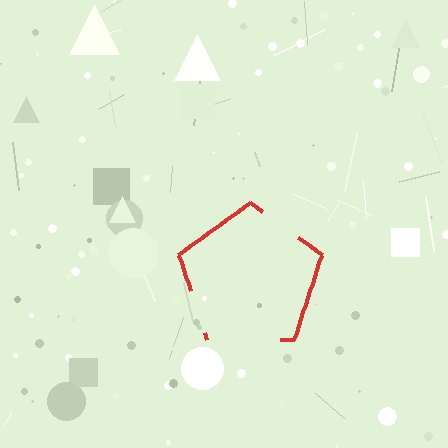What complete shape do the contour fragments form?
The contour fragments form a pentagon.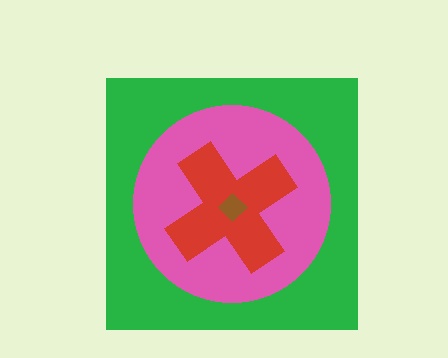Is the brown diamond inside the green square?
Yes.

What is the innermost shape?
The brown diamond.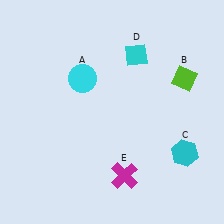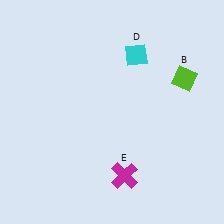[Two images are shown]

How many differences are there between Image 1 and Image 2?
There are 2 differences between the two images.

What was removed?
The cyan hexagon (C), the cyan circle (A) were removed in Image 2.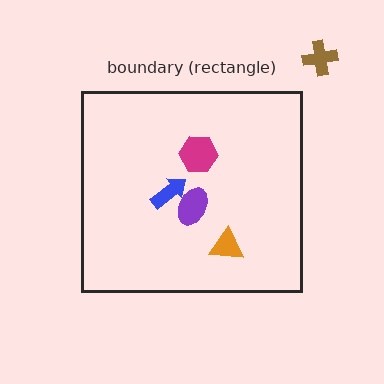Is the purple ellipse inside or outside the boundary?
Inside.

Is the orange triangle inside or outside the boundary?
Inside.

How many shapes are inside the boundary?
4 inside, 1 outside.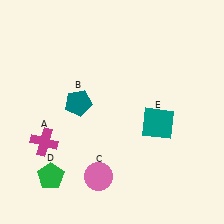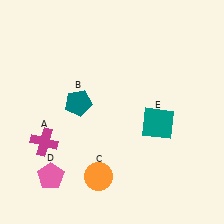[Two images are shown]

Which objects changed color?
C changed from pink to orange. D changed from green to pink.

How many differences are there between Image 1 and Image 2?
There are 2 differences between the two images.